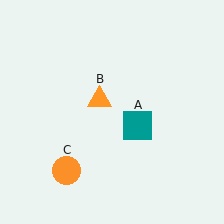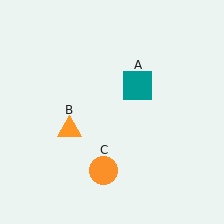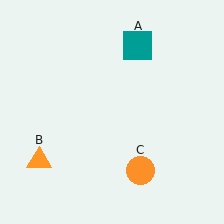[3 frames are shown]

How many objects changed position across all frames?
3 objects changed position: teal square (object A), orange triangle (object B), orange circle (object C).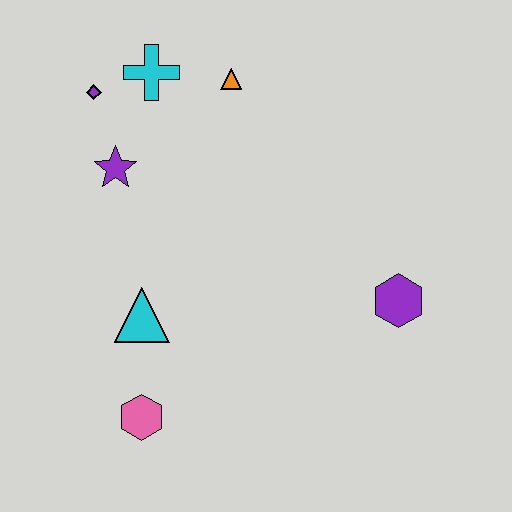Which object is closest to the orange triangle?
The cyan cross is closest to the orange triangle.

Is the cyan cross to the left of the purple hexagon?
Yes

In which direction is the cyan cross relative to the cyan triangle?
The cyan cross is above the cyan triangle.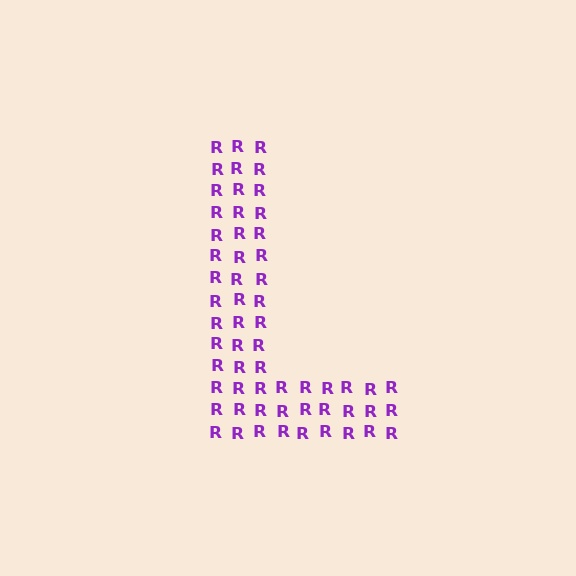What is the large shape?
The large shape is the letter L.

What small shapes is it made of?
It is made of small letter R's.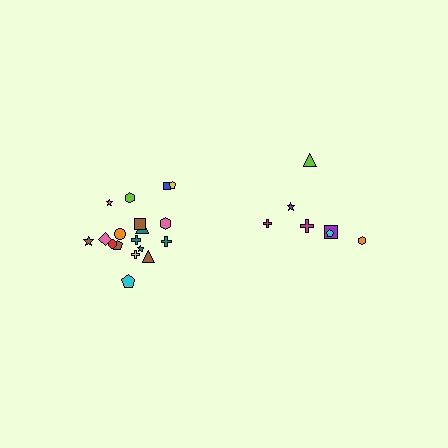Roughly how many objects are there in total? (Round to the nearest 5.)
Roughly 25 objects in total.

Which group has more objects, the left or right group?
The left group.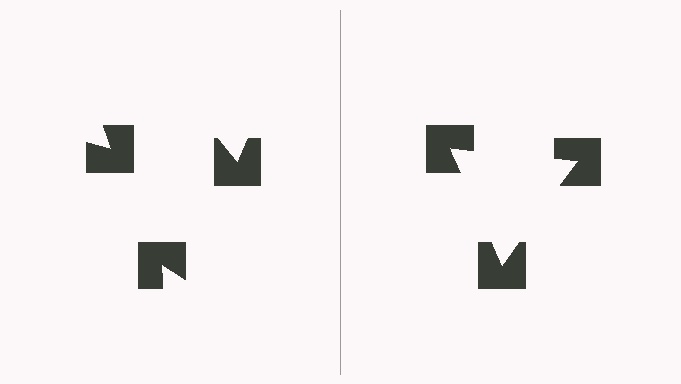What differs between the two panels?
The notched squares are positioned identically on both sides; only the wedge orientations differ. On the right they align to a triangle; on the left they are misaligned.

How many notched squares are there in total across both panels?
6 — 3 on each side.